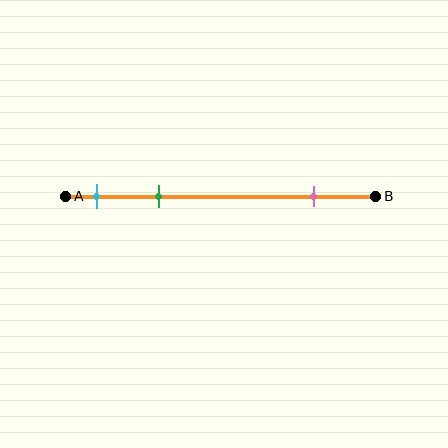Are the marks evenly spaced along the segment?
No, the marks are not evenly spaced.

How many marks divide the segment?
There are 3 marks dividing the segment.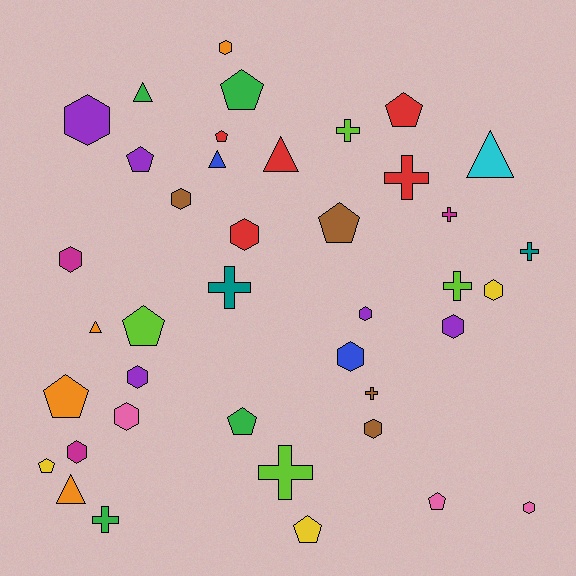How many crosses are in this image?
There are 9 crosses.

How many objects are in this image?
There are 40 objects.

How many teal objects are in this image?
There are 2 teal objects.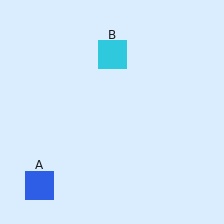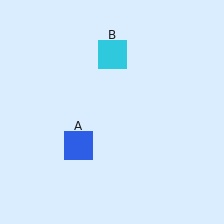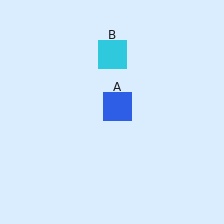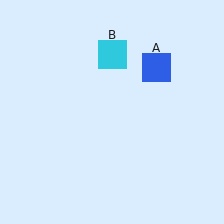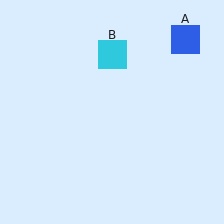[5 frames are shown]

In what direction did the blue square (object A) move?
The blue square (object A) moved up and to the right.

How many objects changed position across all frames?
1 object changed position: blue square (object A).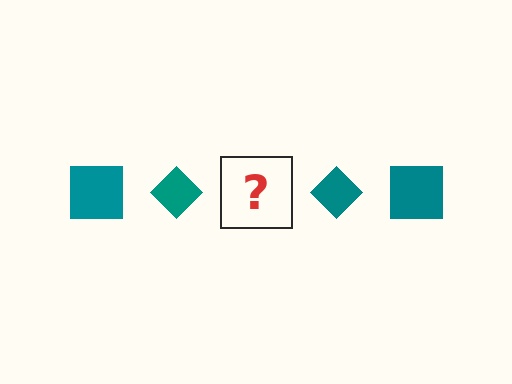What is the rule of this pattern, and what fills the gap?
The rule is that the pattern cycles through square, diamond shapes in teal. The gap should be filled with a teal square.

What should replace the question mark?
The question mark should be replaced with a teal square.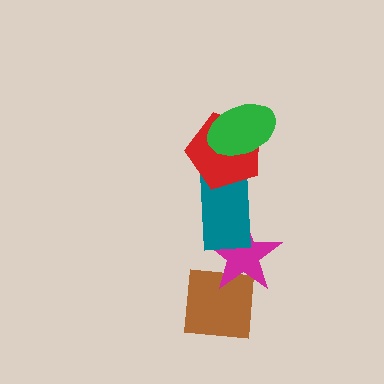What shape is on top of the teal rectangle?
The red pentagon is on top of the teal rectangle.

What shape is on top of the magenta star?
The teal rectangle is on top of the magenta star.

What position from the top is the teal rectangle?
The teal rectangle is 3rd from the top.